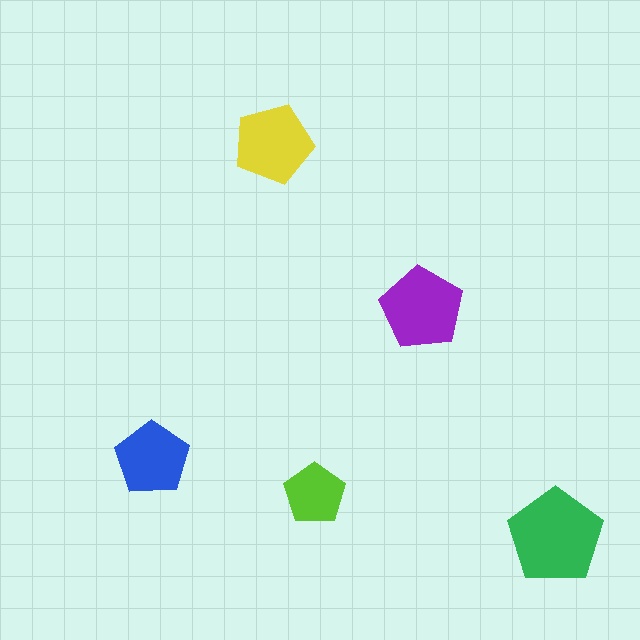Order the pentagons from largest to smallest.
the green one, the purple one, the yellow one, the blue one, the lime one.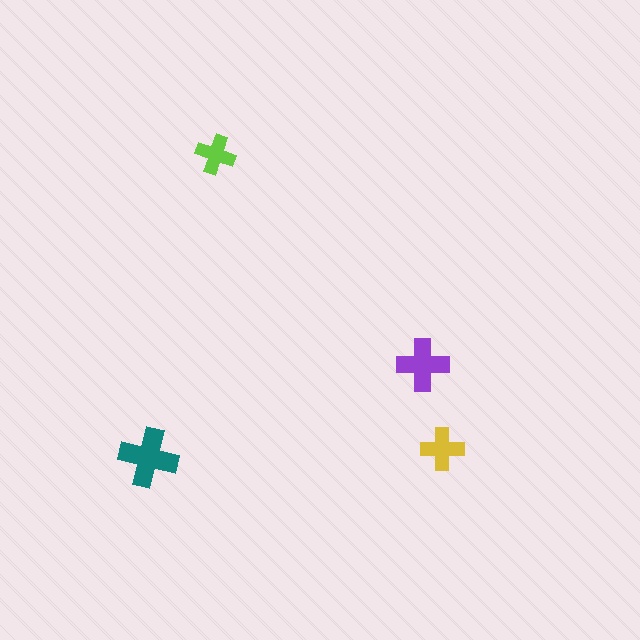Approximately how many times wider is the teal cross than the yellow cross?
About 1.5 times wider.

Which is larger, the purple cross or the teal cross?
The teal one.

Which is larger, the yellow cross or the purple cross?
The purple one.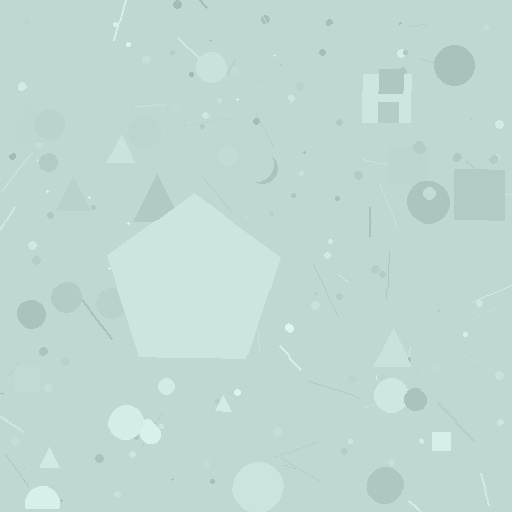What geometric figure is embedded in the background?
A pentagon is embedded in the background.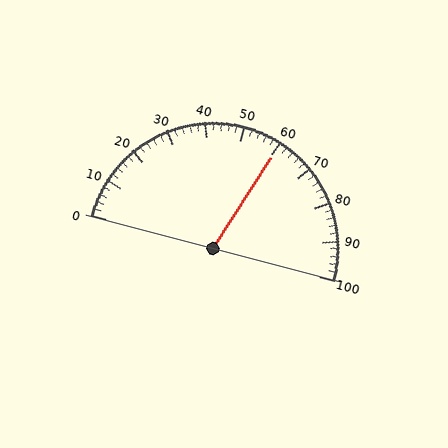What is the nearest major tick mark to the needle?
The nearest major tick mark is 60.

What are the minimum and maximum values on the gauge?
The gauge ranges from 0 to 100.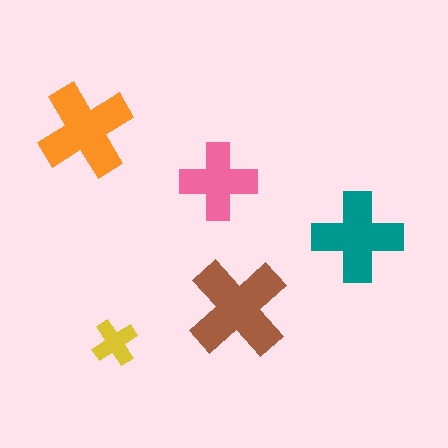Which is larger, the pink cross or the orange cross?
The orange one.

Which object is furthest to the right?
The teal cross is rightmost.